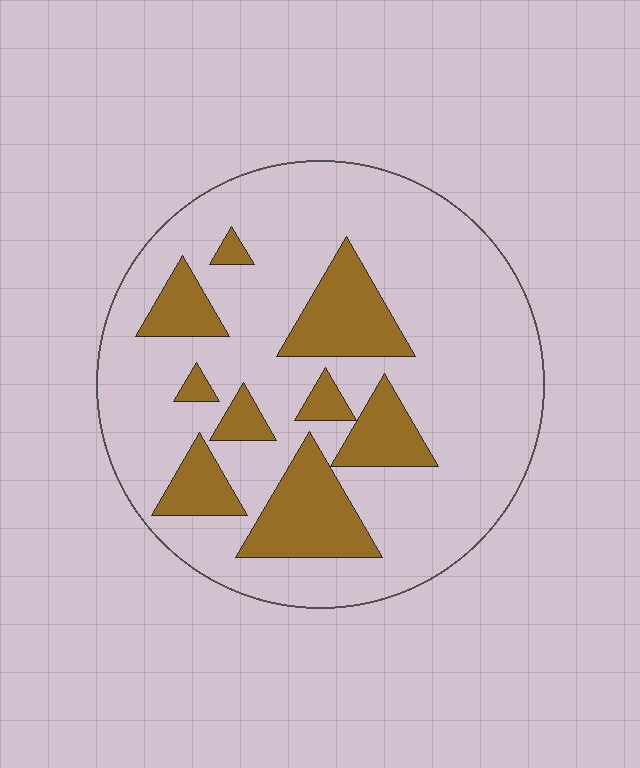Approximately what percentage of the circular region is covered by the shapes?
Approximately 25%.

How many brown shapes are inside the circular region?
9.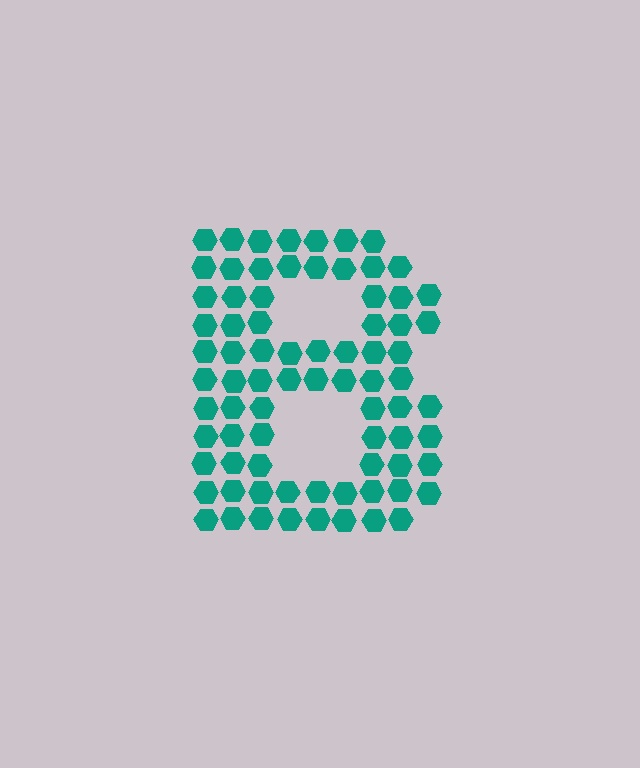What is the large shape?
The large shape is the letter B.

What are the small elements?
The small elements are hexagons.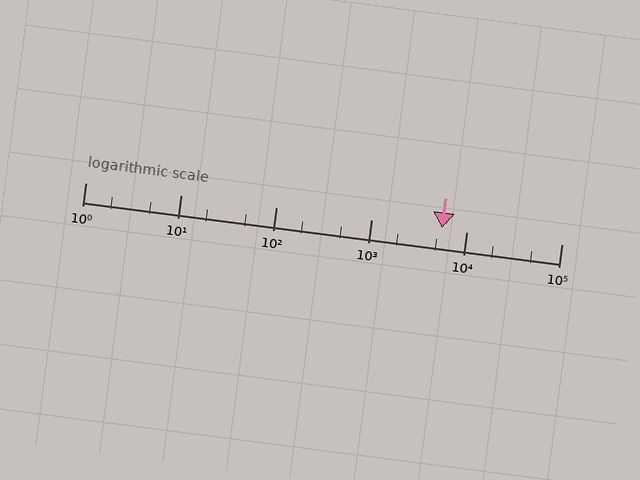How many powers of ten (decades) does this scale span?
The scale spans 5 decades, from 1 to 100000.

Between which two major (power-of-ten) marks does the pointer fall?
The pointer is between 1000 and 10000.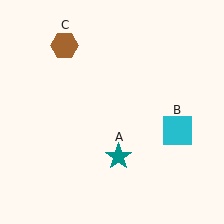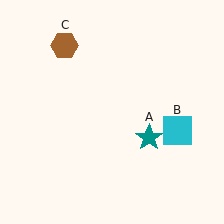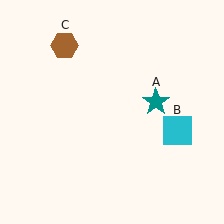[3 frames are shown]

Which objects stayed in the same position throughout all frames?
Cyan square (object B) and brown hexagon (object C) remained stationary.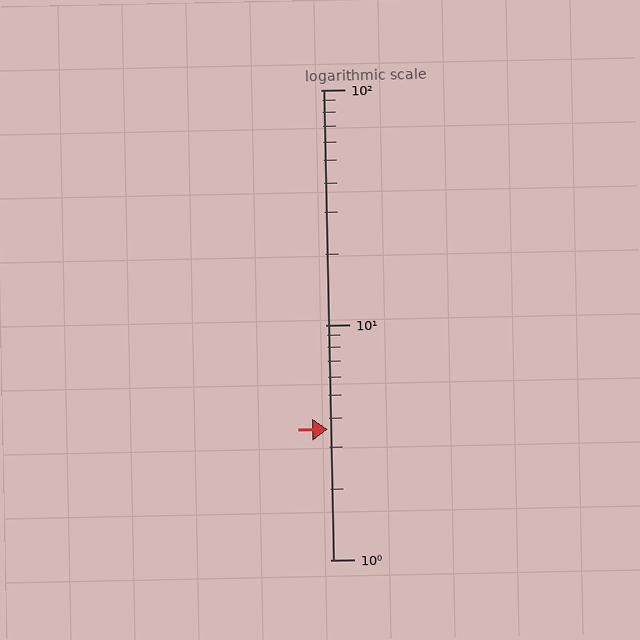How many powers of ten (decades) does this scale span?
The scale spans 2 decades, from 1 to 100.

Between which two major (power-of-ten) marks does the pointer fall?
The pointer is between 1 and 10.